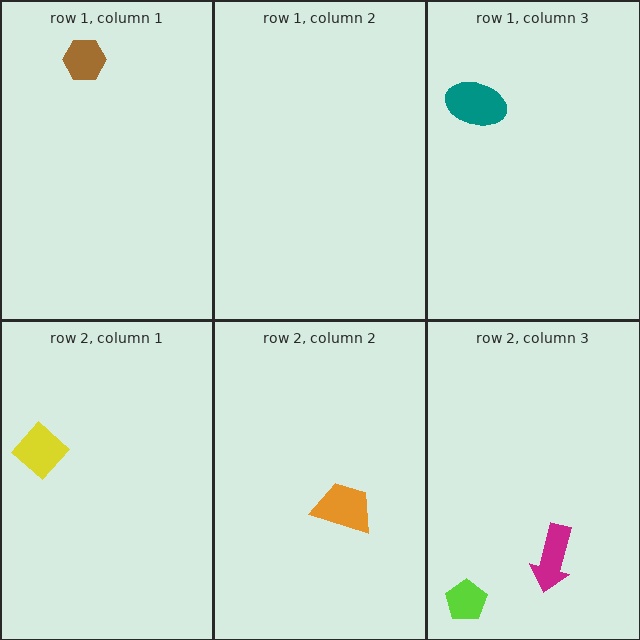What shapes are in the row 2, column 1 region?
The yellow diamond.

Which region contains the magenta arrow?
The row 2, column 3 region.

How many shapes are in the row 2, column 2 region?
1.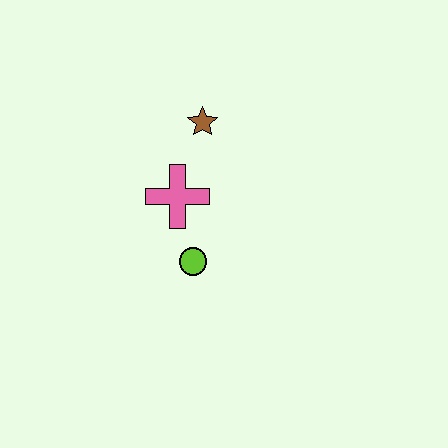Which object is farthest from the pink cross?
The brown star is farthest from the pink cross.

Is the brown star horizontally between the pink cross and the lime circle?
No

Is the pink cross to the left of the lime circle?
Yes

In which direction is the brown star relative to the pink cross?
The brown star is above the pink cross.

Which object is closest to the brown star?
The pink cross is closest to the brown star.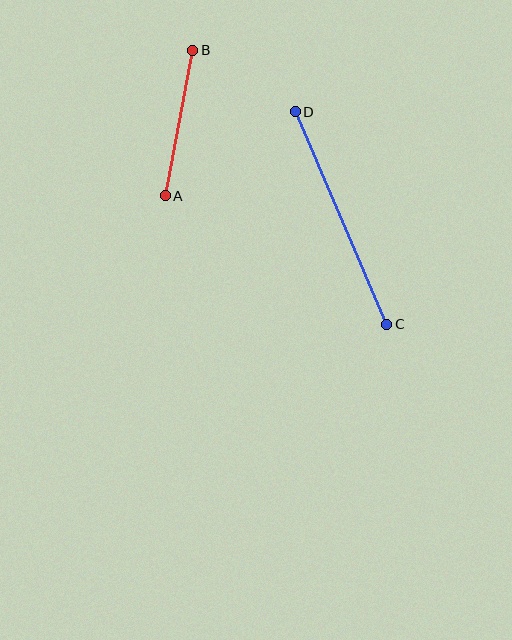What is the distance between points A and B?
The distance is approximately 148 pixels.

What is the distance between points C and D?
The distance is approximately 231 pixels.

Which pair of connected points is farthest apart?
Points C and D are farthest apart.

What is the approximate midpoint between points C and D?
The midpoint is at approximately (341, 218) pixels.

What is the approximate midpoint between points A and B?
The midpoint is at approximately (179, 123) pixels.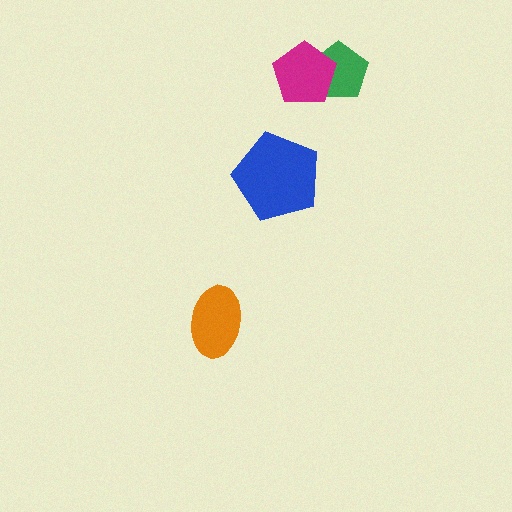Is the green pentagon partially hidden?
Yes, it is partially covered by another shape.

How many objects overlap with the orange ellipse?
0 objects overlap with the orange ellipse.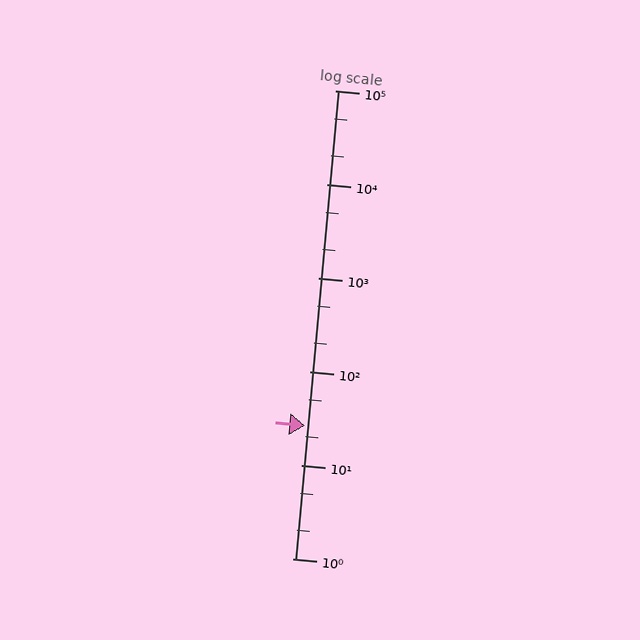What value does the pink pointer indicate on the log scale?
The pointer indicates approximately 26.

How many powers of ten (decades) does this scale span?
The scale spans 5 decades, from 1 to 100000.